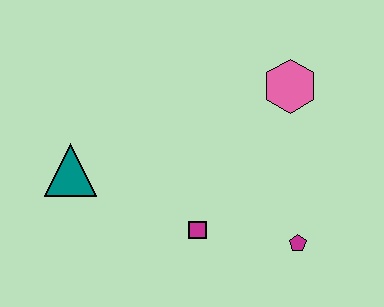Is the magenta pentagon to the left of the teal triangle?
No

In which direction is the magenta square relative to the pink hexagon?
The magenta square is below the pink hexagon.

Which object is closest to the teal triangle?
The magenta square is closest to the teal triangle.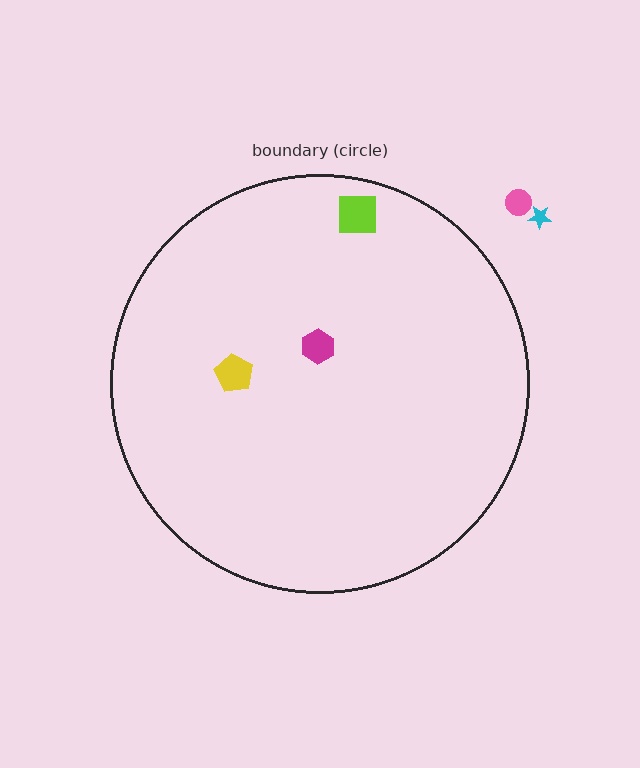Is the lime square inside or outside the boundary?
Inside.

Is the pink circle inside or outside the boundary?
Outside.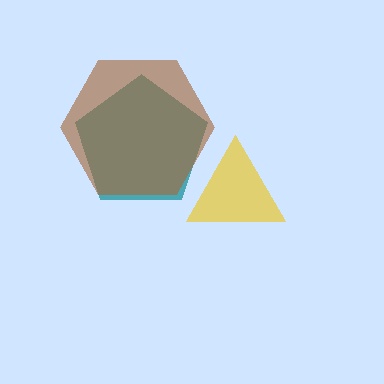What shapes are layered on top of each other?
The layered shapes are: a teal pentagon, a yellow triangle, a brown hexagon.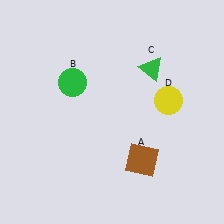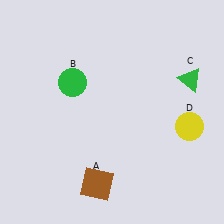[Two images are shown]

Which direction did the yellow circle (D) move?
The yellow circle (D) moved down.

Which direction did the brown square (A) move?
The brown square (A) moved left.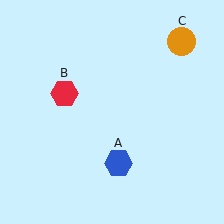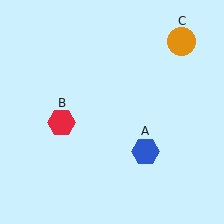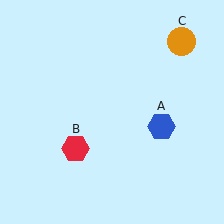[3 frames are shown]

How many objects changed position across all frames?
2 objects changed position: blue hexagon (object A), red hexagon (object B).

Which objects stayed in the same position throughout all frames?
Orange circle (object C) remained stationary.